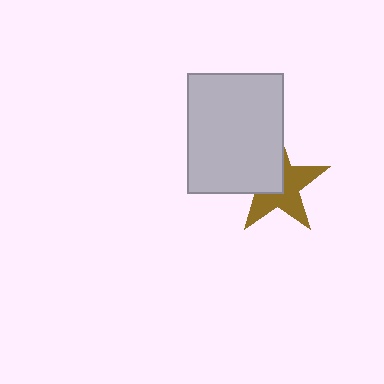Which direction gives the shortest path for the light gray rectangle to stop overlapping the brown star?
Moving toward the upper-left gives the shortest separation.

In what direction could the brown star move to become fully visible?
The brown star could move toward the lower-right. That would shift it out from behind the light gray rectangle entirely.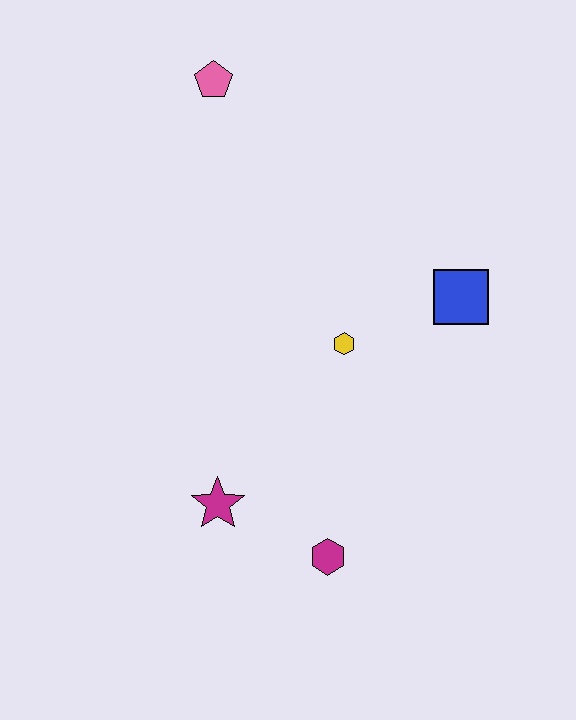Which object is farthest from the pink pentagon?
The magenta hexagon is farthest from the pink pentagon.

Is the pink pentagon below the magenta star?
No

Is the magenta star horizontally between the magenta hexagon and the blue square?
No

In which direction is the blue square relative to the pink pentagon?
The blue square is to the right of the pink pentagon.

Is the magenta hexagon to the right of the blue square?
No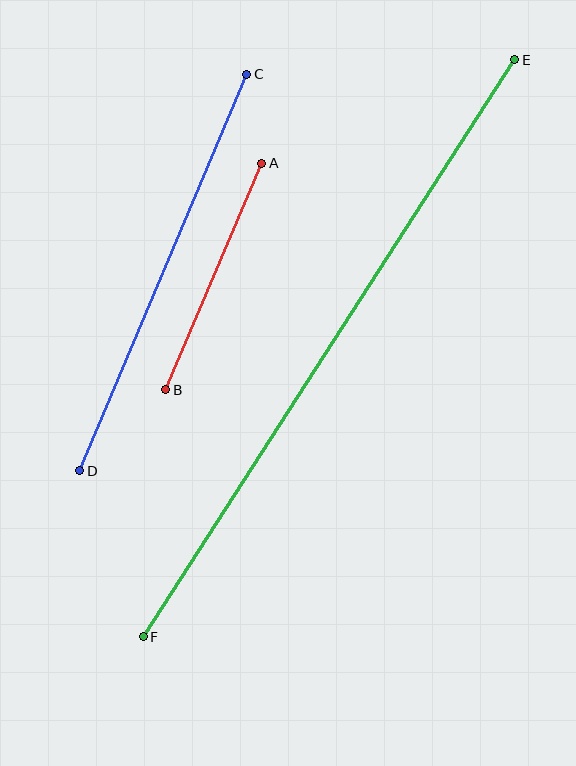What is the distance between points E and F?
The distance is approximately 686 pixels.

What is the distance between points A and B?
The distance is approximately 246 pixels.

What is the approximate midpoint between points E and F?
The midpoint is at approximately (329, 348) pixels.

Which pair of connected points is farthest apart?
Points E and F are farthest apart.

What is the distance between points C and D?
The distance is approximately 431 pixels.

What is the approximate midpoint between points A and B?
The midpoint is at approximately (214, 277) pixels.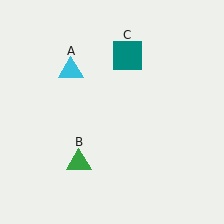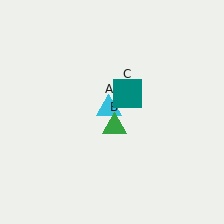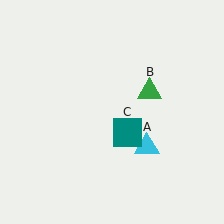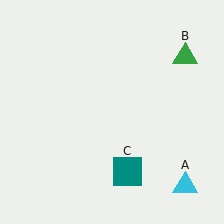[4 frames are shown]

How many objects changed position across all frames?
3 objects changed position: cyan triangle (object A), green triangle (object B), teal square (object C).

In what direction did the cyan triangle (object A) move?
The cyan triangle (object A) moved down and to the right.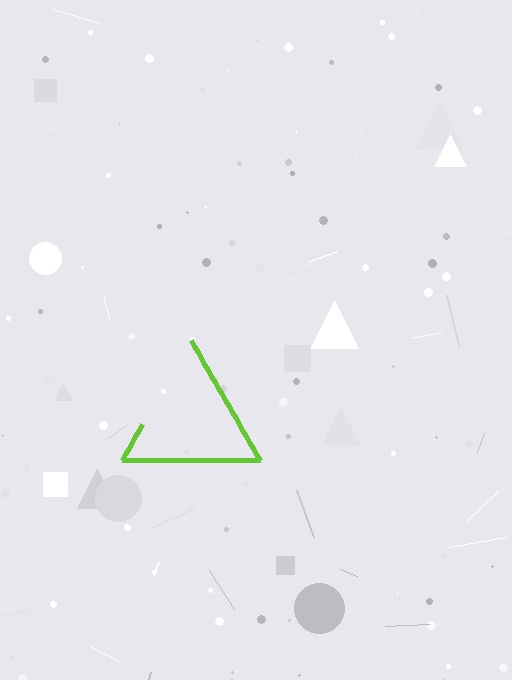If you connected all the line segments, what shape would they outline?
They would outline a triangle.